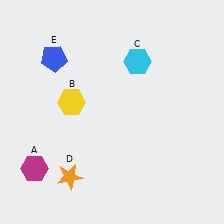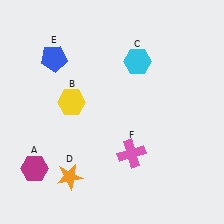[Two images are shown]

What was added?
A pink cross (F) was added in Image 2.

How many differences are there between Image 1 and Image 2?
There is 1 difference between the two images.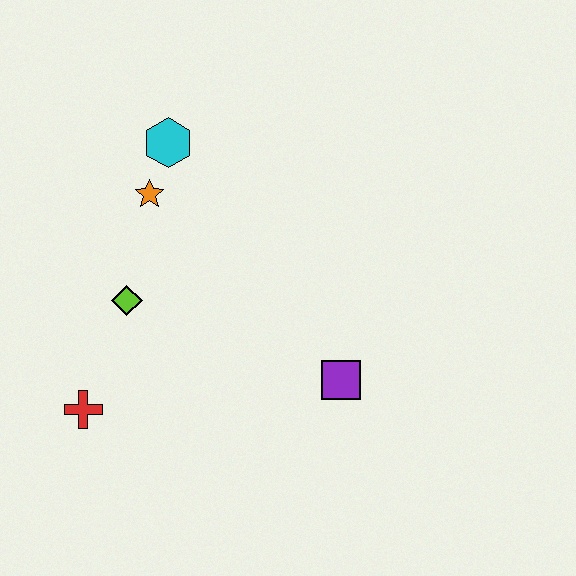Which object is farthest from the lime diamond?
The purple square is farthest from the lime diamond.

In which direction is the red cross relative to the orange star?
The red cross is below the orange star.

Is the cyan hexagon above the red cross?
Yes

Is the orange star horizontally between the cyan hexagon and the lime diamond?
Yes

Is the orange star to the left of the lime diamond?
No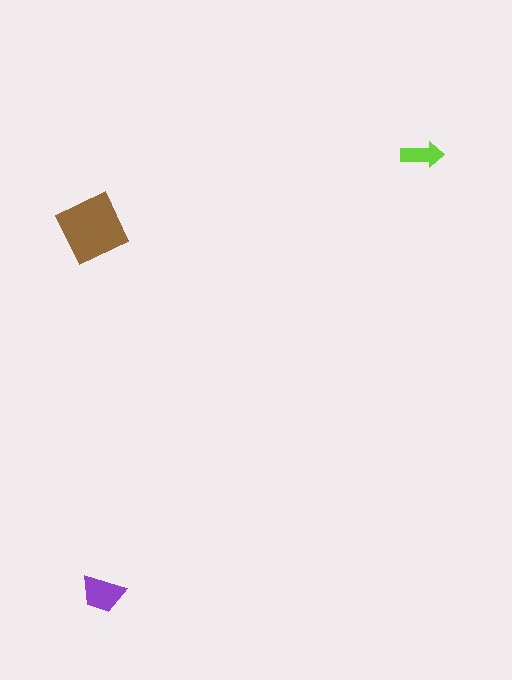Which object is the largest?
The brown diamond.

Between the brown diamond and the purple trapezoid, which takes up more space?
The brown diamond.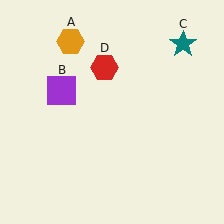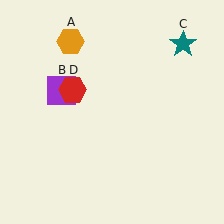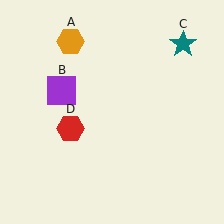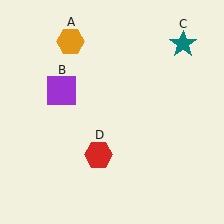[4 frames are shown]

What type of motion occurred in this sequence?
The red hexagon (object D) rotated counterclockwise around the center of the scene.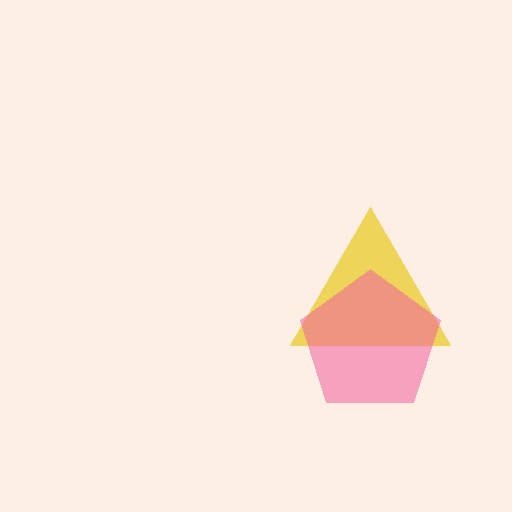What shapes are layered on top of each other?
The layered shapes are: a yellow triangle, a pink pentagon.